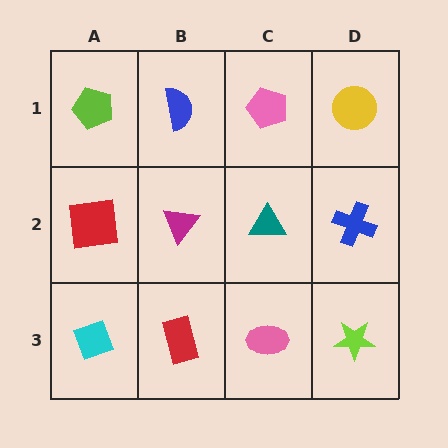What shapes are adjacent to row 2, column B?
A blue semicircle (row 1, column B), a red rectangle (row 3, column B), a red square (row 2, column A), a teal triangle (row 2, column C).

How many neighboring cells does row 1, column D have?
2.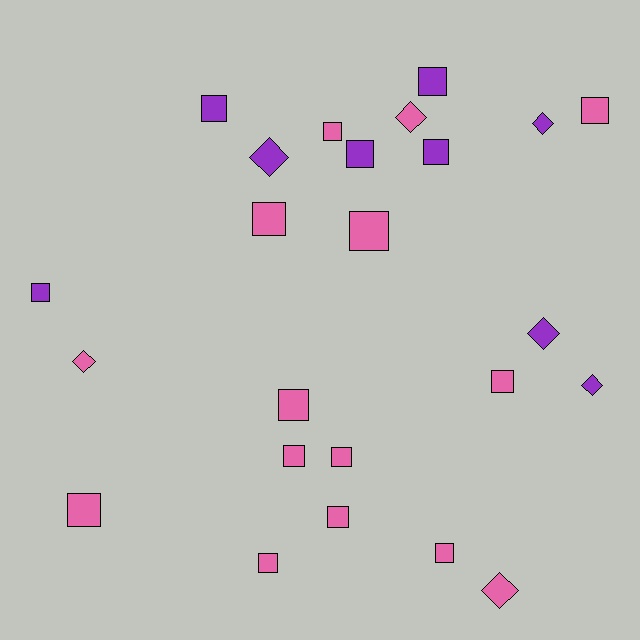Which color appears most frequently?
Pink, with 15 objects.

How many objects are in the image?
There are 24 objects.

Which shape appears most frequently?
Square, with 17 objects.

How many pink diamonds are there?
There are 3 pink diamonds.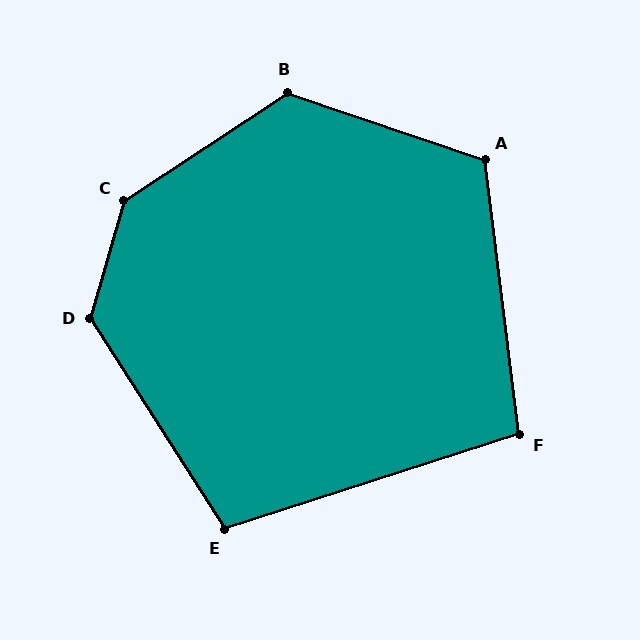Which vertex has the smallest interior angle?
F, at approximately 101 degrees.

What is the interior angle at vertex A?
Approximately 116 degrees (obtuse).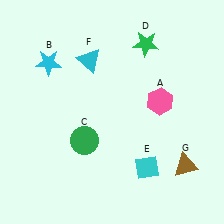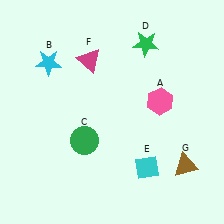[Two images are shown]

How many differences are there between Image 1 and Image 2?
There is 1 difference between the two images.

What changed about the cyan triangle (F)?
In Image 1, F is cyan. In Image 2, it changed to magenta.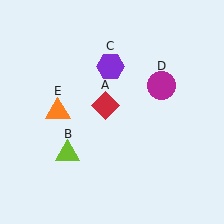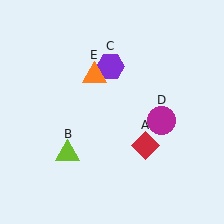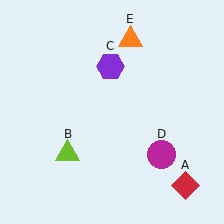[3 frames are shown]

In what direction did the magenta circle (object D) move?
The magenta circle (object D) moved down.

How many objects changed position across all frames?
3 objects changed position: red diamond (object A), magenta circle (object D), orange triangle (object E).